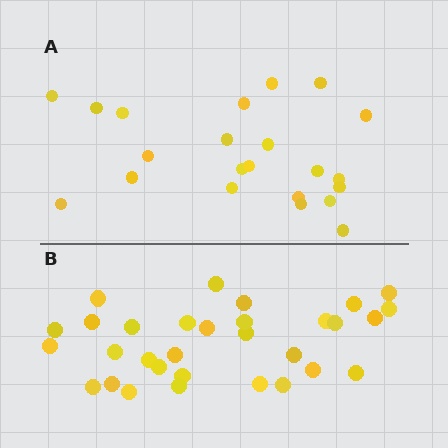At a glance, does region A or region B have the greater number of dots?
Region B (the bottom region) has more dots.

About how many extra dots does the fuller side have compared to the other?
Region B has roughly 8 or so more dots than region A.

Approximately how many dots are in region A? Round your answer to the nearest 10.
About 20 dots. (The exact count is 22, which rounds to 20.)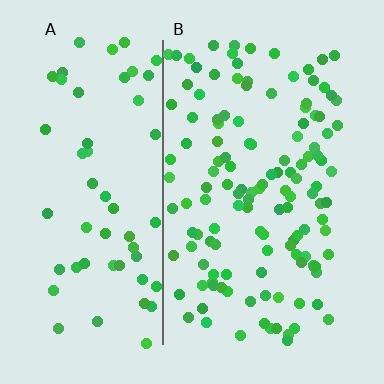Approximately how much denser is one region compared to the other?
Approximately 2.2× — region B over region A.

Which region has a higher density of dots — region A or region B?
B (the right).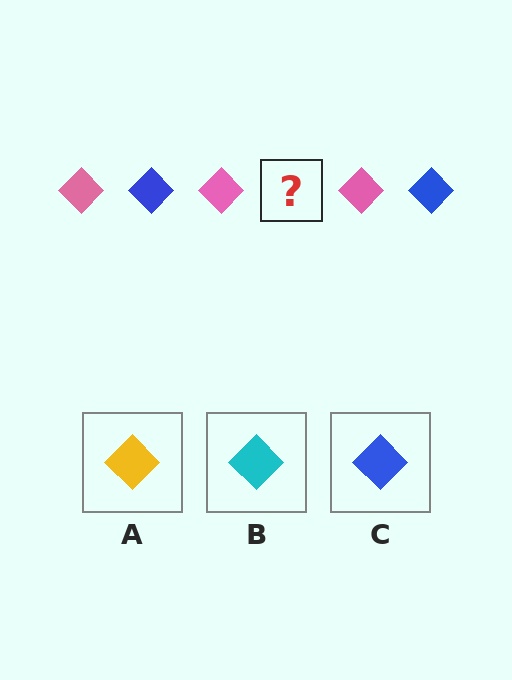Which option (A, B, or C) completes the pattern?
C.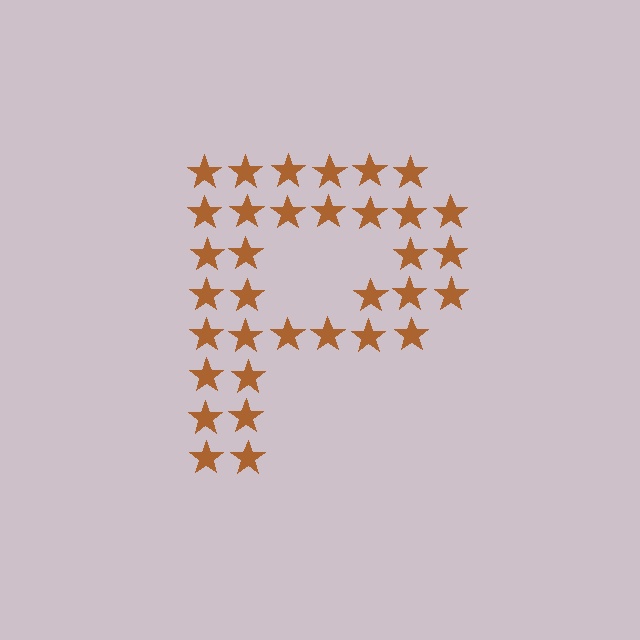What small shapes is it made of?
It is made of small stars.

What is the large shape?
The large shape is the letter P.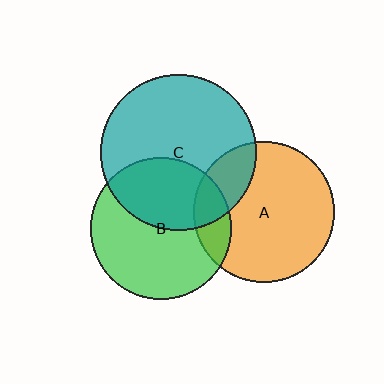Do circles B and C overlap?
Yes.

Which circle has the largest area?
Circle C (teal).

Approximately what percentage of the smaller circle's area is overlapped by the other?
Approximately 40%.